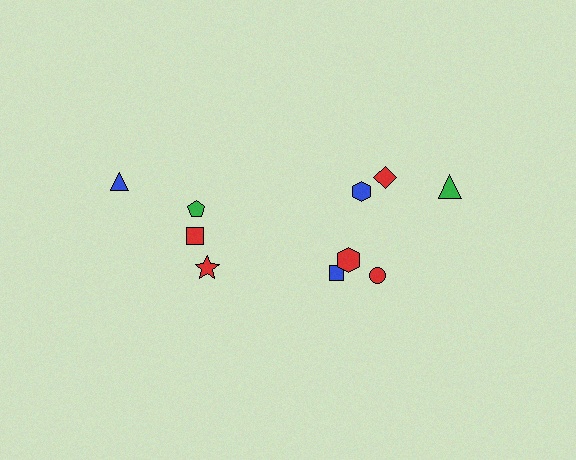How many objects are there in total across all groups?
There are 10 objects.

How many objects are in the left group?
There are 4 objects.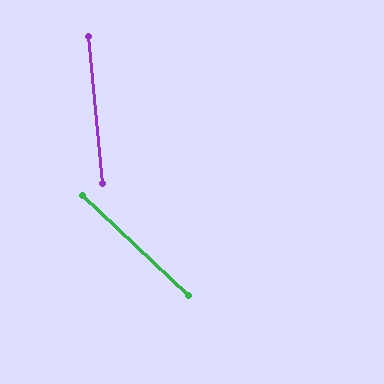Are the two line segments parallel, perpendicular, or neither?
Neither parallel nor perpendicular — they differ by about 42°.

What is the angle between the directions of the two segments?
Approximately 42 degrees.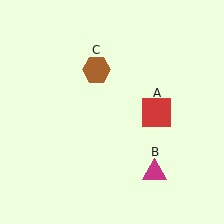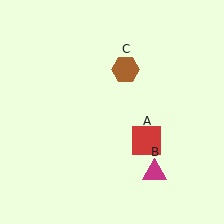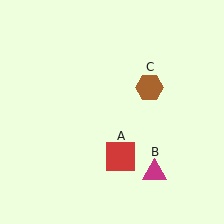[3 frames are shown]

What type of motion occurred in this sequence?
The red square (object A), brown hexagon (object C) rotated clockwise around the center of the scene.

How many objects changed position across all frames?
2 objects changed position: red square (object A), brown hexagon (object C).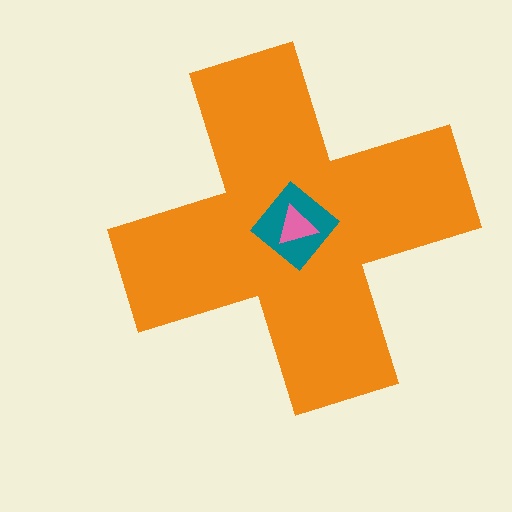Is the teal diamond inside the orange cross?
Yes.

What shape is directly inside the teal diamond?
The pink triangle.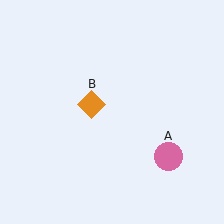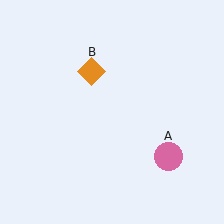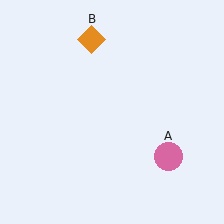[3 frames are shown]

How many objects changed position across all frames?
1 object changed position: orange diamond (object B).